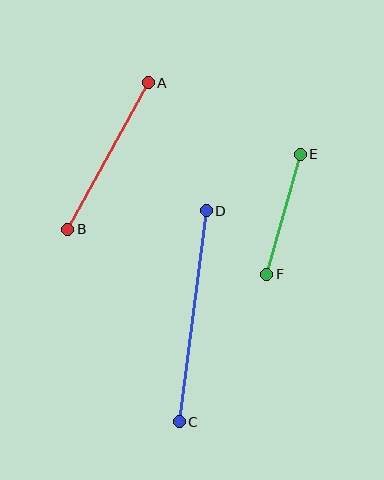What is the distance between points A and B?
The distance is approximately 167 pixels.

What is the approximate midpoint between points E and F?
The midpoint is at approximately (284, 214) pixels.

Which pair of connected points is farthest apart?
Points C and D are farthest apart.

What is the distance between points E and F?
The distance is approximately 124 pixels.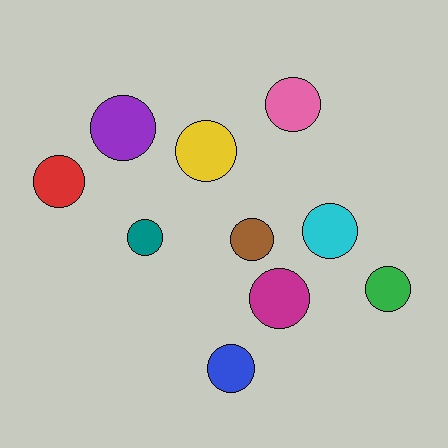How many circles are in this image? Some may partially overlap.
There are 10 circles.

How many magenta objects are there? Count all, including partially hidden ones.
There is 1 magenta object.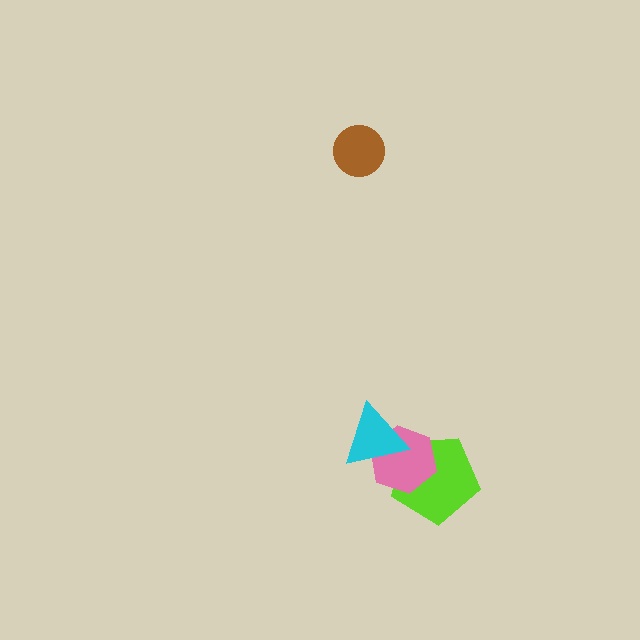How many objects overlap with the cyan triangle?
2 objects overlap with the cyan triangle.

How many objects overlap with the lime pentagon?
2 objects overlap with the lime pentagon.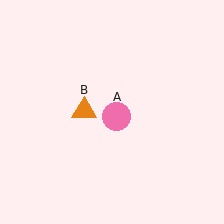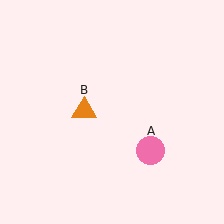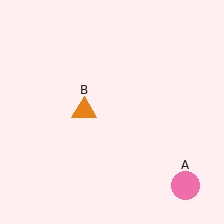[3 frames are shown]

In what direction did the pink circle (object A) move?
The pink circle (object A) moved down and to the right.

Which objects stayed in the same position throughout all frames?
Orange triangle (object B) remained stationary.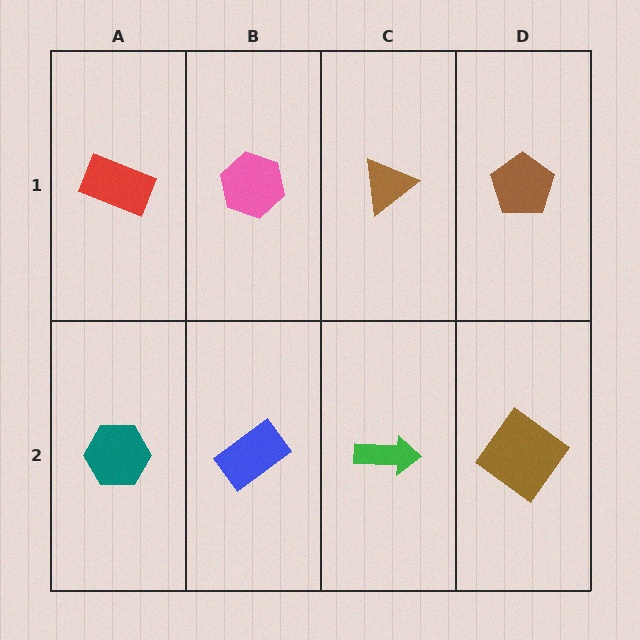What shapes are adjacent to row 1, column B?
A blue rectangle (row 2, column B), a red rectangle (row 1, column A), a brown triangle (row 1, column C).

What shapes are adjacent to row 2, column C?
A brown triangle (row 1, column C), a blue rectangle (row 2, column B), a brown diamond (row 2, column D).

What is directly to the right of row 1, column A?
A pink hexagon.